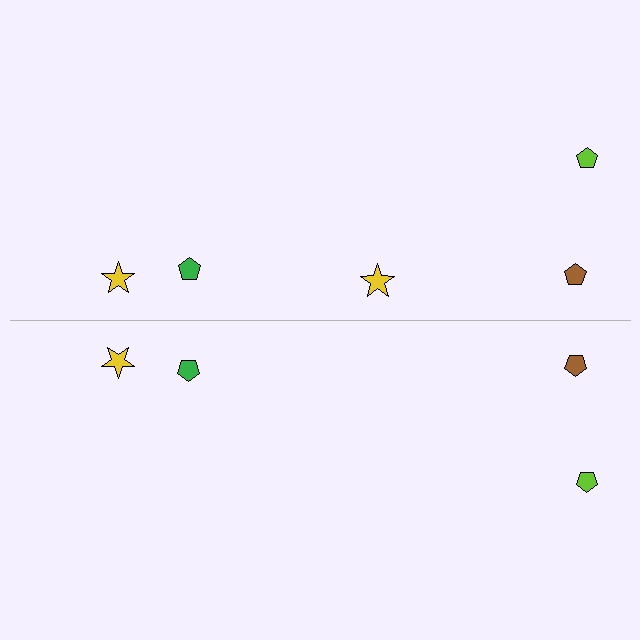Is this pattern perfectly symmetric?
No, the pattern is not perfectly symmetric. A yellow star is missing from the bottom side.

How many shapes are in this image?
There are 9 shapes in this image.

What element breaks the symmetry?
A yellow star is missing from the bottom side.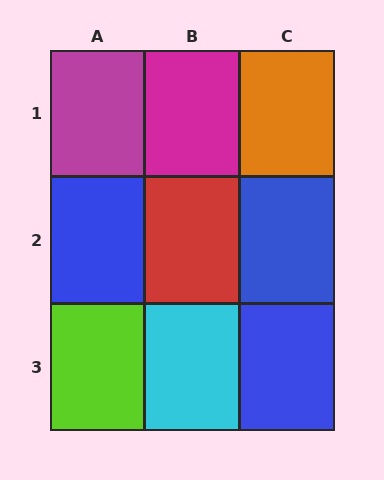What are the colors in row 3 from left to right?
Lime, cyan, blue.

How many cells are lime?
1 cell is lime.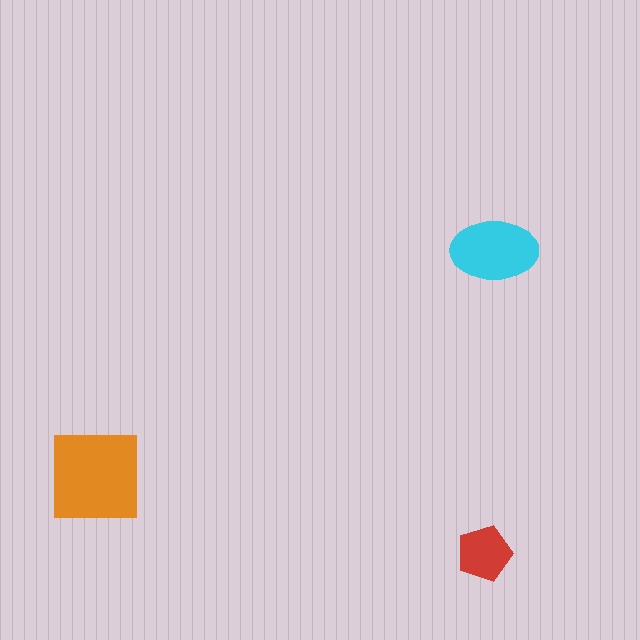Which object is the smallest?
The red pentagon.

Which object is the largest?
The orange square.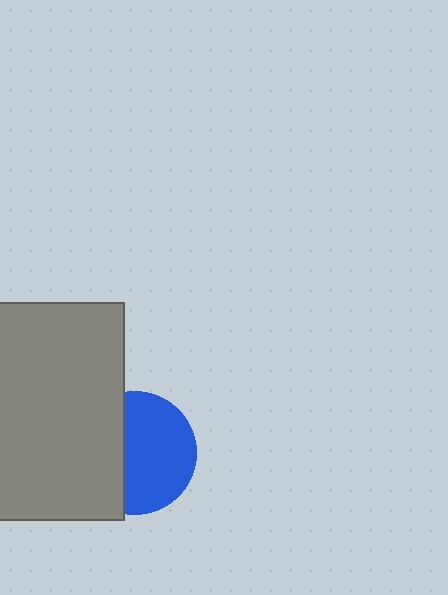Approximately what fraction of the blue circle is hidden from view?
Roughly 41% of the blue circle is hidden behind the gray rectangle.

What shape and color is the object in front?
The object in front is a gray rectangle.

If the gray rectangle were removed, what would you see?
You would see the complete blue circle.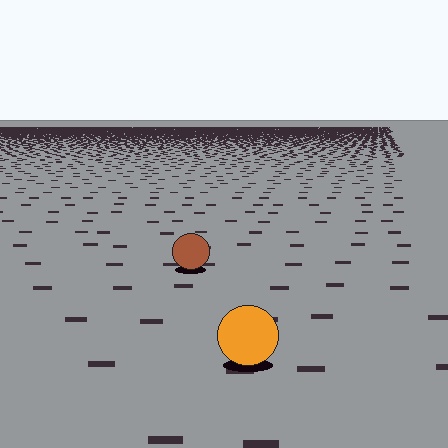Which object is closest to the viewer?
The orange circle is closest. The texture marks near it are larger and more spread out.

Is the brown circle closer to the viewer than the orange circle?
No. The orange circle is closer — you can tell from the texture gradient: the ground texture is coarser near it.